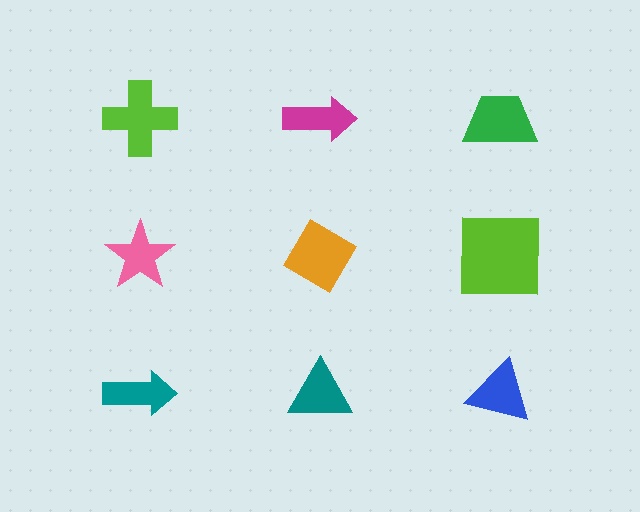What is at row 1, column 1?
A lime cross.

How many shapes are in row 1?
3 shapes.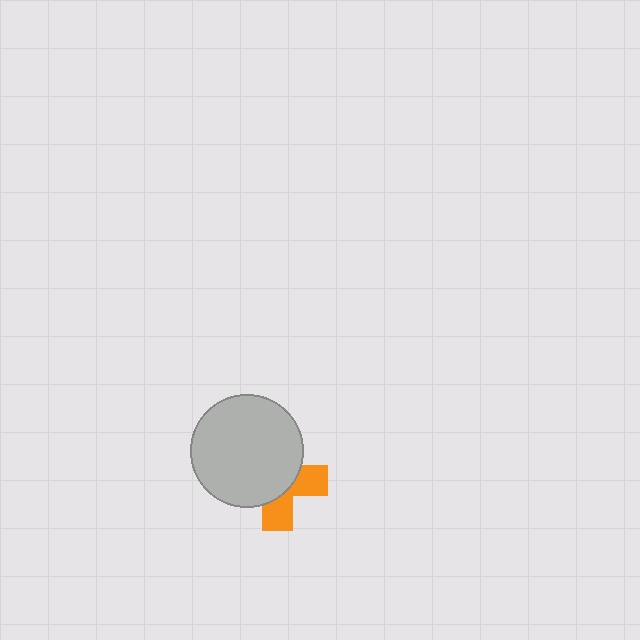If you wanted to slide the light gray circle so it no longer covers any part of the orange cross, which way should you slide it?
Slide it toward the upper-left — that is the most direct way to separate the two shapes.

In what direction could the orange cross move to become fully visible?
The orange cross could move toward the lower-right. That would shift it out from behind the light gray circle entirely.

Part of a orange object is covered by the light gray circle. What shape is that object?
It is a cross.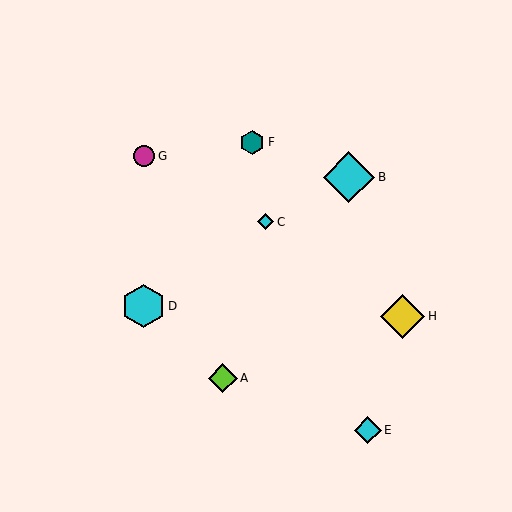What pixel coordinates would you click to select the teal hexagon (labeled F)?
Click at (252, 142) to select the teal hexagon F.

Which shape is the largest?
The cyan diamond (labeled B) is the largest.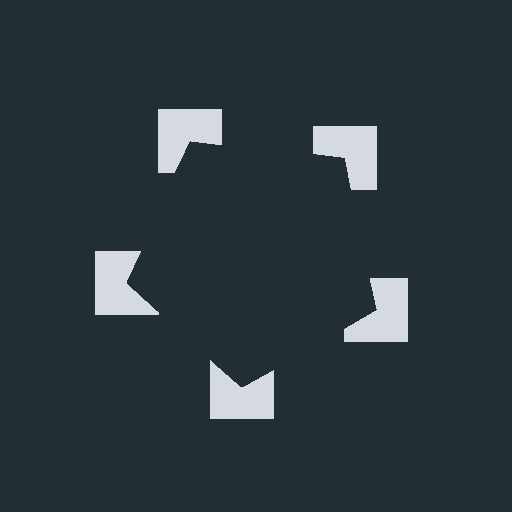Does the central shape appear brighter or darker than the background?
It typically appears slightly darker than the background, even though no actual brightness change is drawn.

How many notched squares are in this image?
There are 5 — one at each vertex of the illusory pentagon.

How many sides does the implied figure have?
5 sides.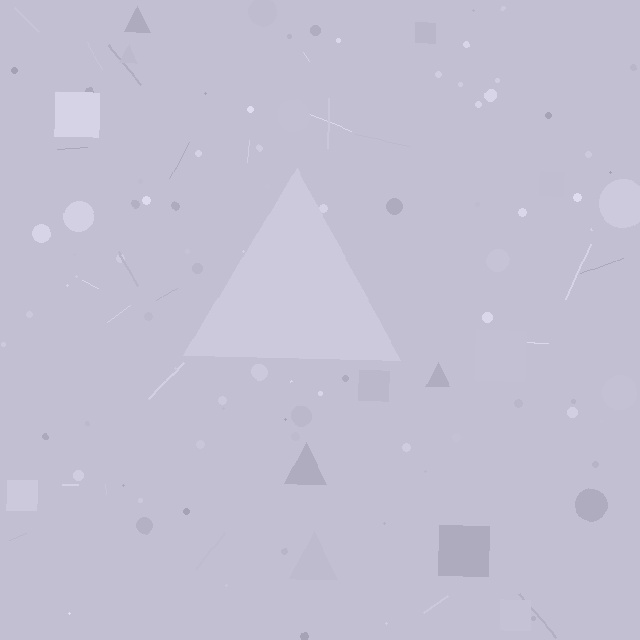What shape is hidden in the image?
A triangle is hidden in the image.